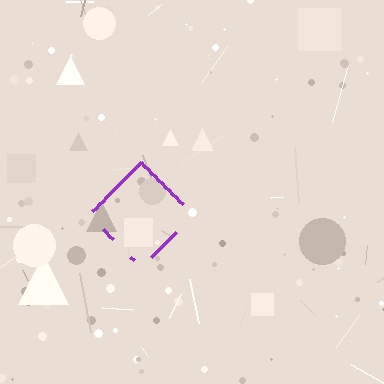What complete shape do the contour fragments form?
The contour fragments form a diamond.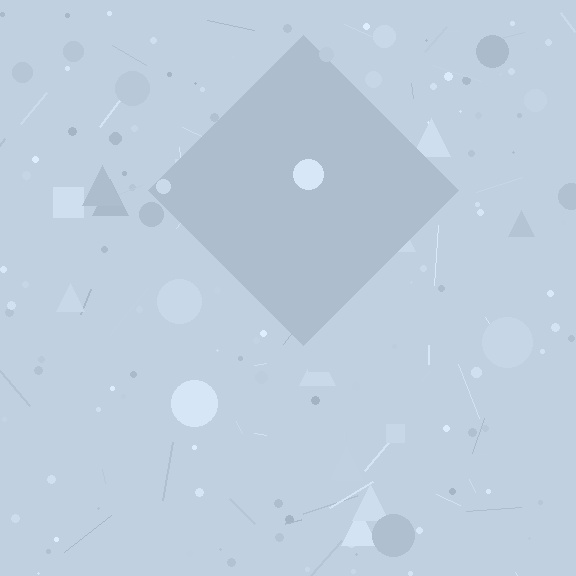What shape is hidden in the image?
A diamond is hidden in the image.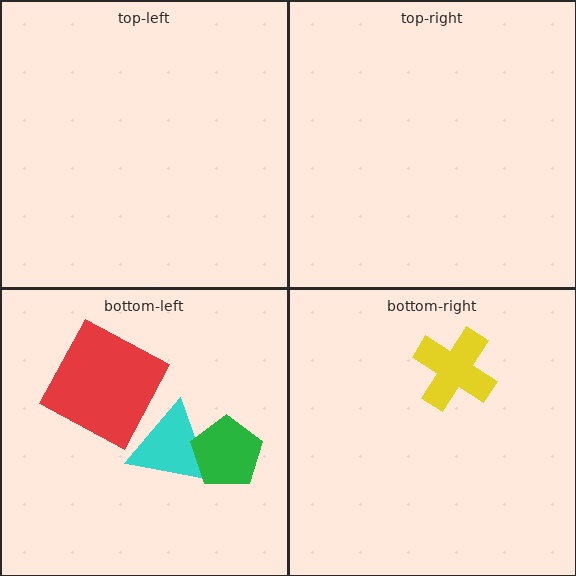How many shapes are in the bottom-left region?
3.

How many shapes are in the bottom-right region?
1.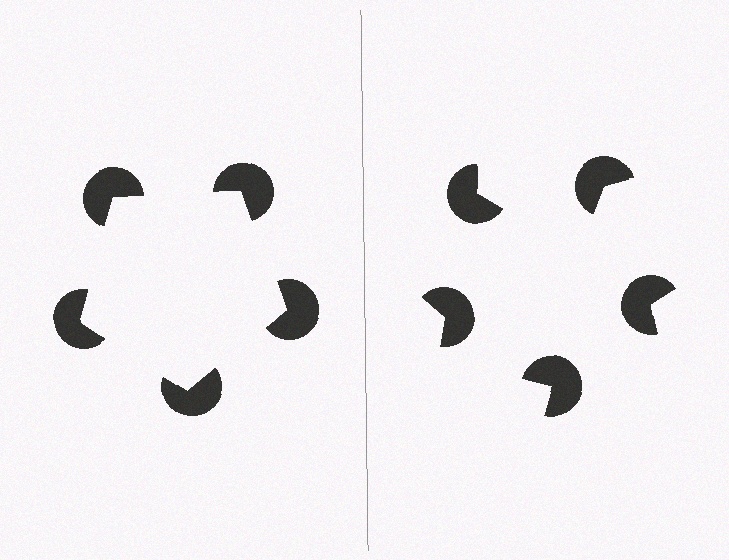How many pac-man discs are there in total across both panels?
10 — 5 on each side.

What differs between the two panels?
The pac-man discs are positioned identically on both sides; only the wedge orientations differ. On the left they align to a pentagon; on the right they are misaligned.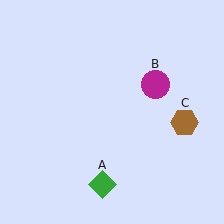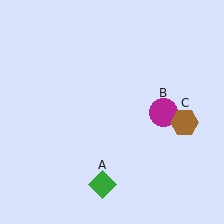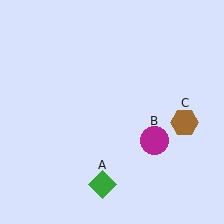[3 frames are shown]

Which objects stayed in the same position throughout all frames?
Green diamond (object A) and brown hexagon (object C) remained stationary.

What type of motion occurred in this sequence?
The magenta circle (object B) rotated clockwise around the center of the scene.